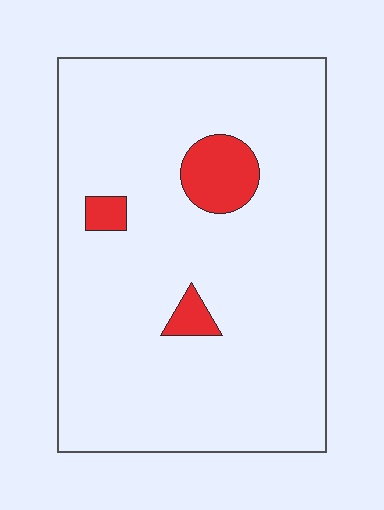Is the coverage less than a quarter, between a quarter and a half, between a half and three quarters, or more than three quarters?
Less than a quarter.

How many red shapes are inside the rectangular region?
3.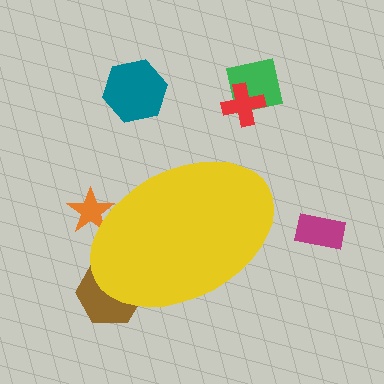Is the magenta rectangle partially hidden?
No, the magenta rectangle is fully visible.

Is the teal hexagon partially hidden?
No, the teal hexagon is fully visible.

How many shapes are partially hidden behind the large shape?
2 shapes are partially hidden.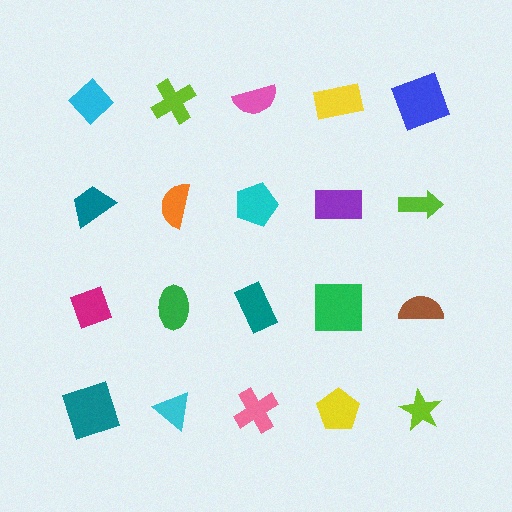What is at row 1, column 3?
A pink semicircle.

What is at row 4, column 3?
A pink cross.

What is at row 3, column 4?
A green square.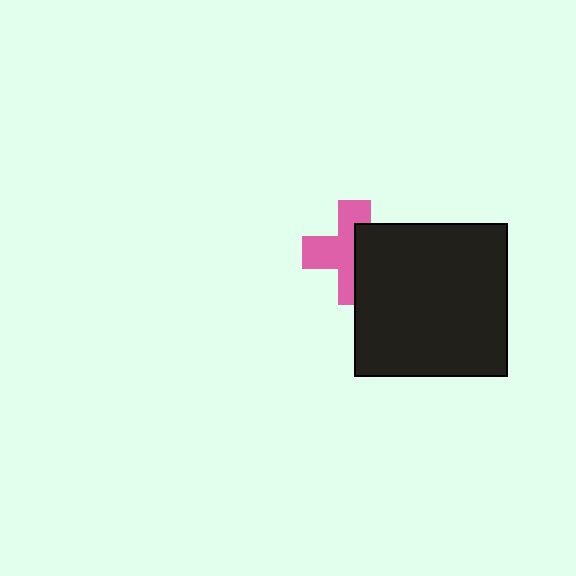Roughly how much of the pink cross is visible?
About half of it is visible (roughly 55%).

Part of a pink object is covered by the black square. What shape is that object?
It is a cross.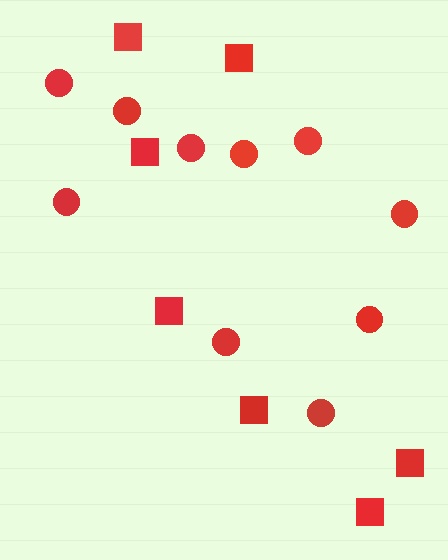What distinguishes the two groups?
There are 2 groups: one group of circles (10) and one group of squares (7).